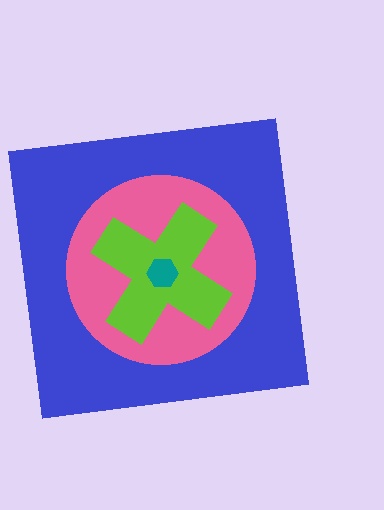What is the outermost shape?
The blue square.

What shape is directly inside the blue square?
The pink circle.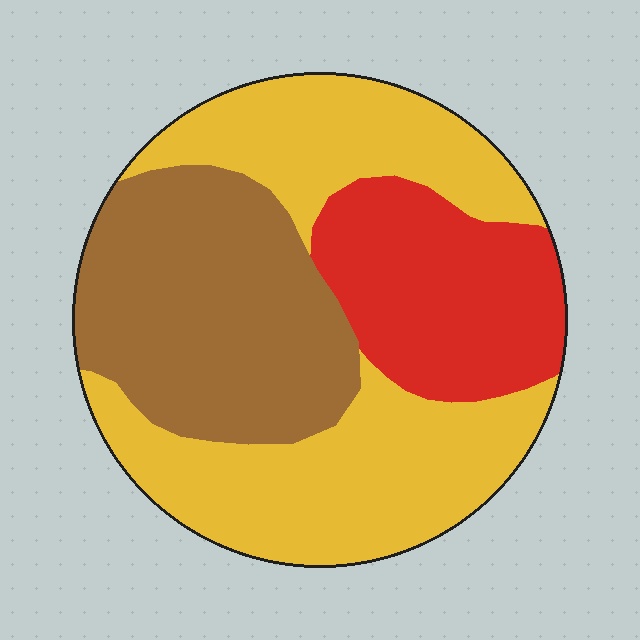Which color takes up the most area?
Yellow, at roughly 45%.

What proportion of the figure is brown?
Brown covers 32% of the figure.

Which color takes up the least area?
Red, at roughly 20%.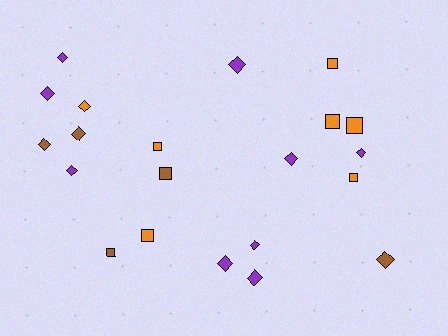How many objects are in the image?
There are 21 objects.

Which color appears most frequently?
Purple, with 9 objects.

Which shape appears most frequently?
Diamond, with 13 objects.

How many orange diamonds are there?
There is 1 orange diamond.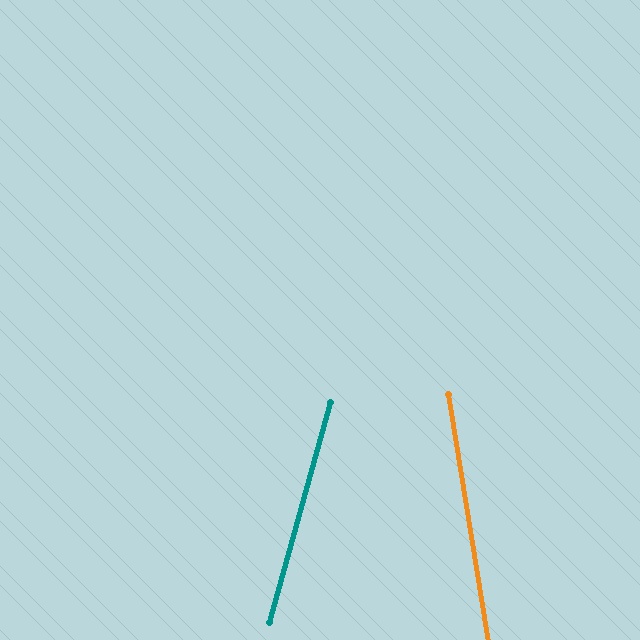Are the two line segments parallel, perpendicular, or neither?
Neither parallel nor perpendicular — they differ by about 25°.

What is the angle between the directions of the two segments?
Approximately 25 degrees.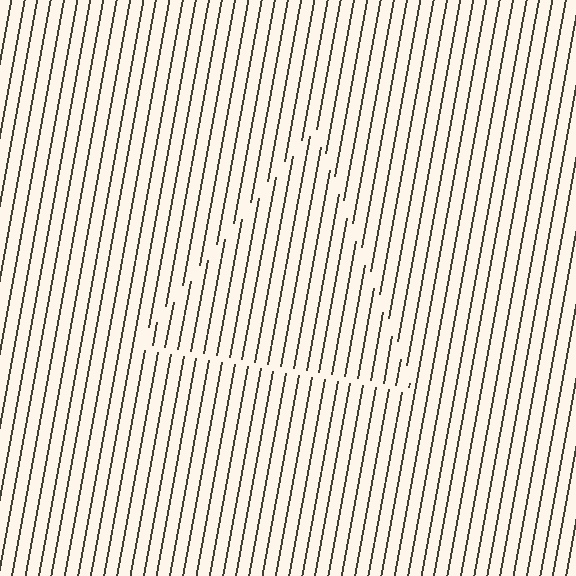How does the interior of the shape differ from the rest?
The interior of the shape contains the same grating, shifted by half a period — the contour is defined by the phase discontinuity where line-ends from the inner and outer gratings abut.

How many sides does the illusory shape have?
3 sides — the line-ends trace a triangle.